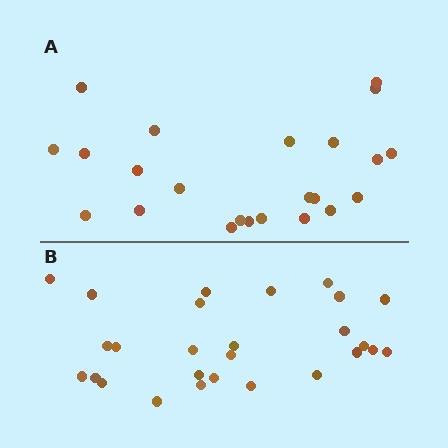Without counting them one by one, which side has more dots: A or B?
Region B (the bottom region) has more dots.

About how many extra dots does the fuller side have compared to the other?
Region B has about 4 more dots than region A.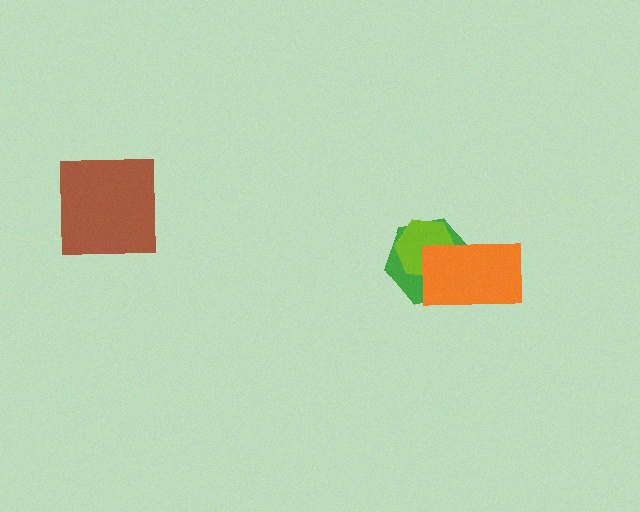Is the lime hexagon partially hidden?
Yes, it is partially covered by another shape.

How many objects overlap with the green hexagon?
2 objects overlap with the green hexagon.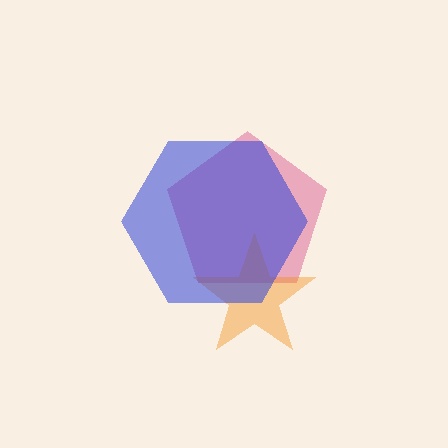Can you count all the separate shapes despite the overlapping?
Yes, there are 3 separate shapes.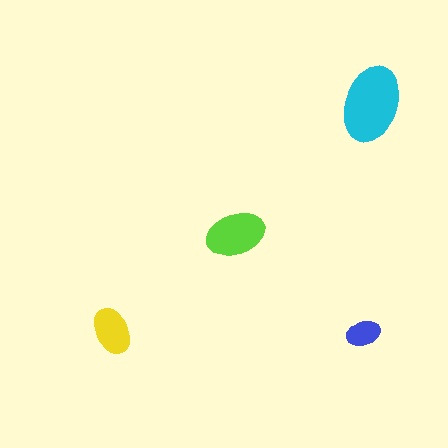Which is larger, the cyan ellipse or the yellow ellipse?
The cyan one.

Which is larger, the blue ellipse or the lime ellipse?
The lime one.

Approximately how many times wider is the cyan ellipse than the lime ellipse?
About 1.5 times wider.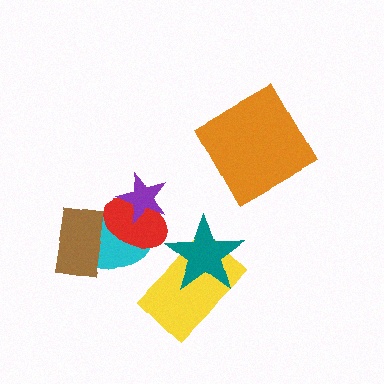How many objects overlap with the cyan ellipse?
3 objects overlap with the cyan ellipse.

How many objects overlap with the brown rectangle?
2 objects overlap with the brown rectangle.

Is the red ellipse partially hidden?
Yes, it is partially covered by another shape.